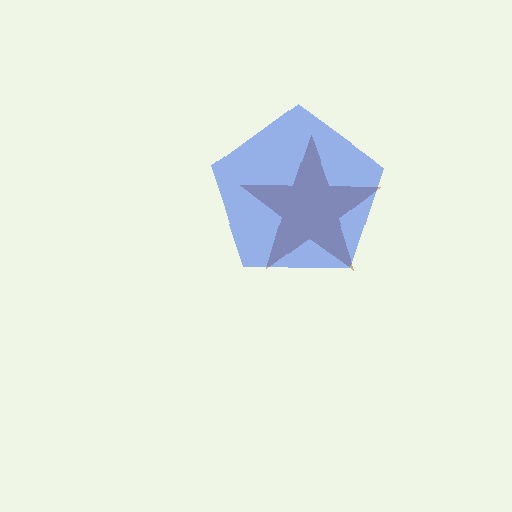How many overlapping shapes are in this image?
There are 2 overlapping shapes in the image.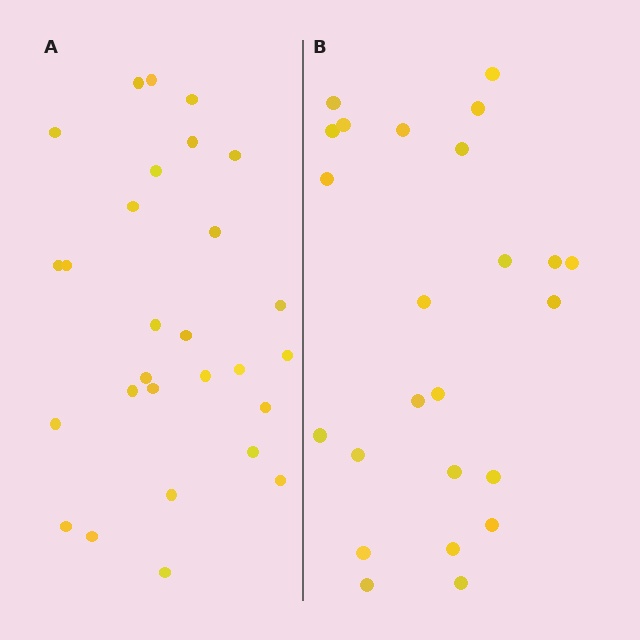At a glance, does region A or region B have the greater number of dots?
Region A (the left region) has more dots.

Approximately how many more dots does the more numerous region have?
Region A has about 4 more dots than region B.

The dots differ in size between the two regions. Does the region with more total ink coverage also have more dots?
No. Region B has more total ink coverage because its dots are larger, but region A actually contains more individual dots. Total area can be misleading — the number of items is what matters here.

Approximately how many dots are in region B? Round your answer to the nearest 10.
About 20 dots. (The exact count is 24, which rounds to 20.)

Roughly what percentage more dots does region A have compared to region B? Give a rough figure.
About 15% more.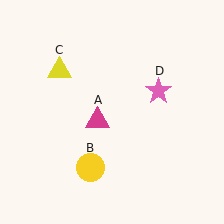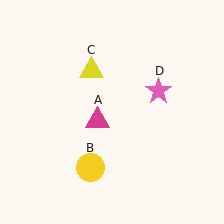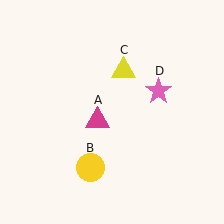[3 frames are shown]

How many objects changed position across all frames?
1 object changed position: yellow triangle (object C).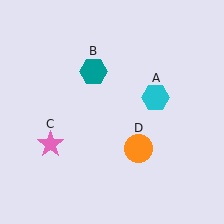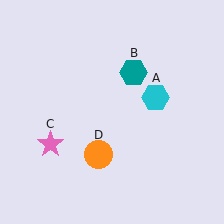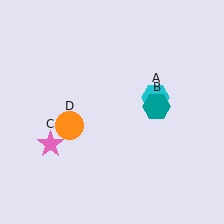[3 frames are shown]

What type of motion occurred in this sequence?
The teal hexagon (object B), orange circle (object D) rotated clockwise around the center of the scene.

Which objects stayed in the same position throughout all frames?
Cyan hexagon (object A) and pink star (object C) remained stationary.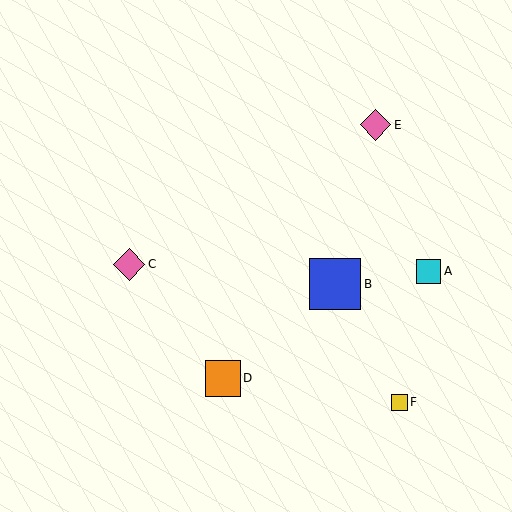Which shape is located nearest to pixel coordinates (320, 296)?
The blue square (labeled B) at (335, 284) is nearest to that location.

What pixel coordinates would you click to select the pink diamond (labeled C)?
Click at (129, 264) to select the pink diamond C.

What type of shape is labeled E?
Shape E is a pink diamond.